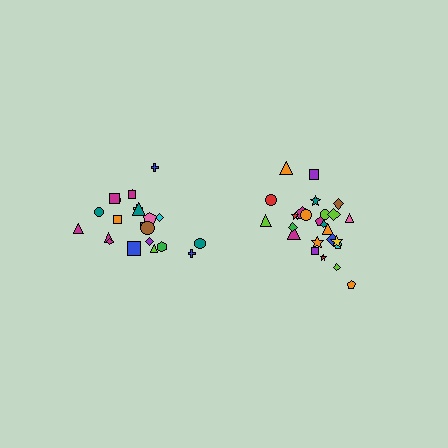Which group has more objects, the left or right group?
The right group.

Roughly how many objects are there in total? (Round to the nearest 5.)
Roughly 45 objects in total.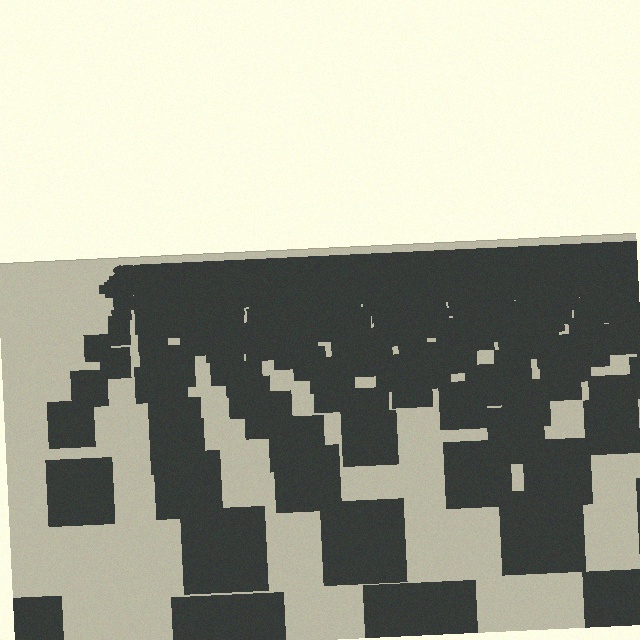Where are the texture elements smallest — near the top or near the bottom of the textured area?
Near the top.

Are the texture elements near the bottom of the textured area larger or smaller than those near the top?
Larger. Near the bottom, elements are closer to the viewer and appear at a bigger on-screen size.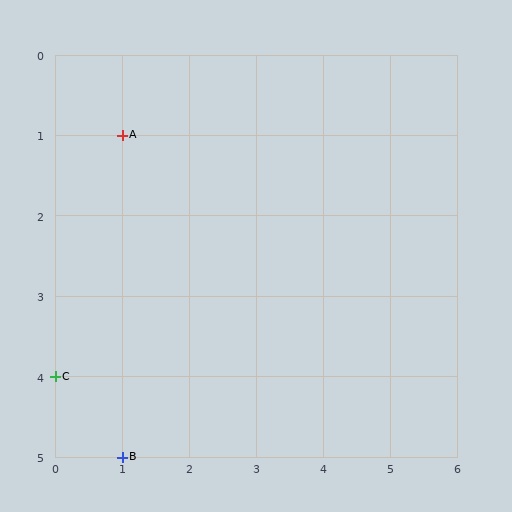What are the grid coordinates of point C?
Point C is at grid coordinates (0, 4).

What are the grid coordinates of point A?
Point A is at grid coordinates (1, 1).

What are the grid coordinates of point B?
Point B is at grid coordinates (1, 5).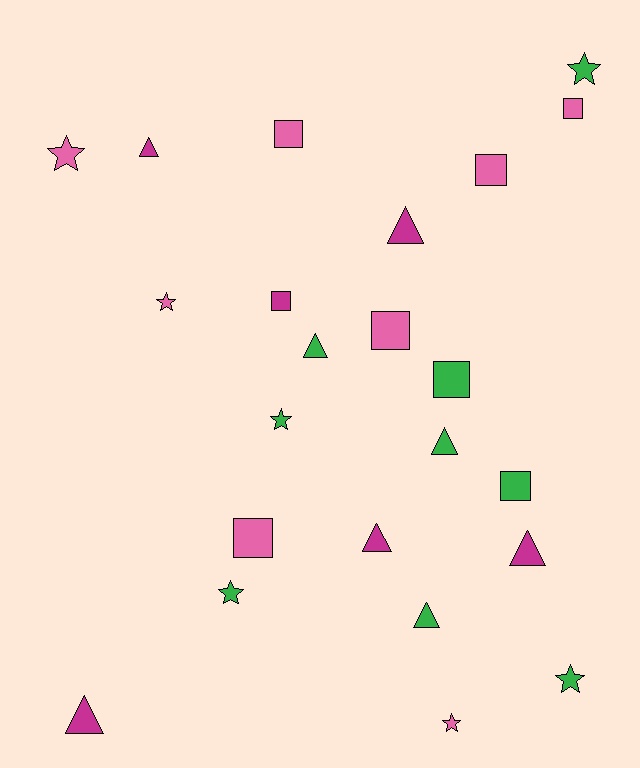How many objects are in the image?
There are 23 objects.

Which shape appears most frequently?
Triangle, with 8 objects.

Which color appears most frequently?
Green, with 9 objects.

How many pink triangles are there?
There are no pink triangles.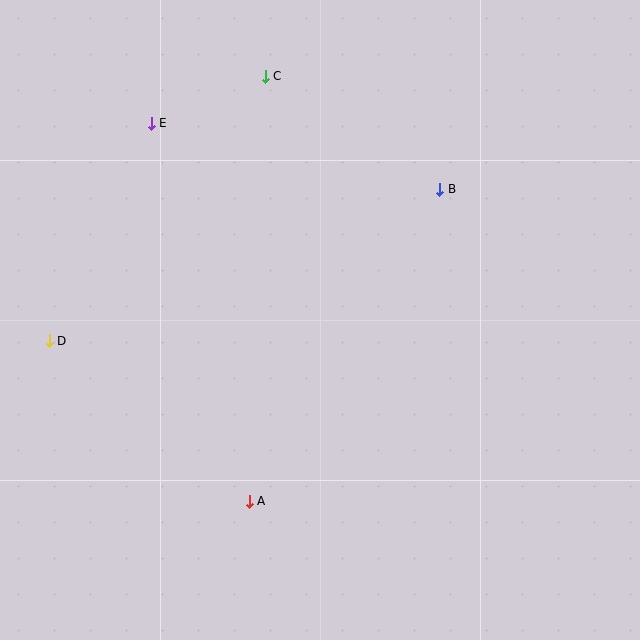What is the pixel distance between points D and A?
The distance between D and A is 256 pixels.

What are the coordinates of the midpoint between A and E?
The midpoint between A and E is at (200, 312).